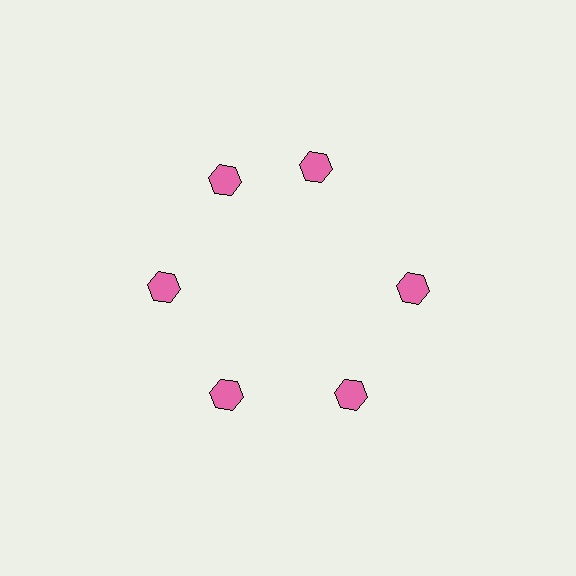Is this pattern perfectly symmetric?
No. The 6 pink hexagons are arranged in a ring, but one element near the 1 o'clock position is rotated out of alignment along the ring, breaking the 6-fold rotational symmetry.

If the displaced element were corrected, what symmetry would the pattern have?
It would have 6-fold rotational symmetry — the pattern would map onto itself every 60 degrees.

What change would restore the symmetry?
The symmetry would be restored by rotating it back into even spacing with its neighbors so that all 6 hexagons sit at equal angles and equal distance from the center.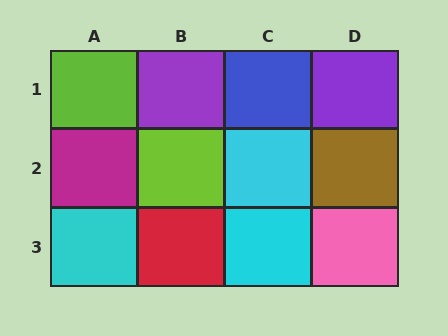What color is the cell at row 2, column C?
Cyan.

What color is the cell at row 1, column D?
Purple.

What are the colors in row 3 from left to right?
Cyan, red, cyan, pink.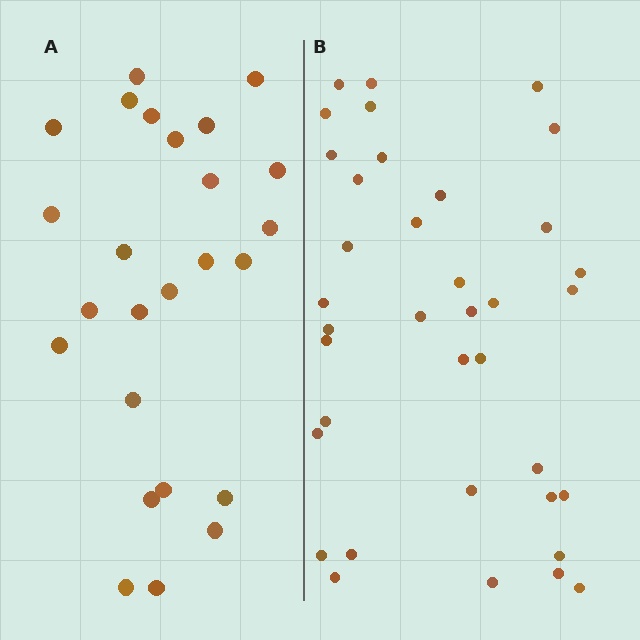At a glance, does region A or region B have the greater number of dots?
Region B (the right region) has more dots.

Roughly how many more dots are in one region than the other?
Region B has roughly 12 or so more dots than region A.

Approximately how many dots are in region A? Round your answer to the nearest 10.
About 20 dots. (The exact count is 25, which rounds to 20.)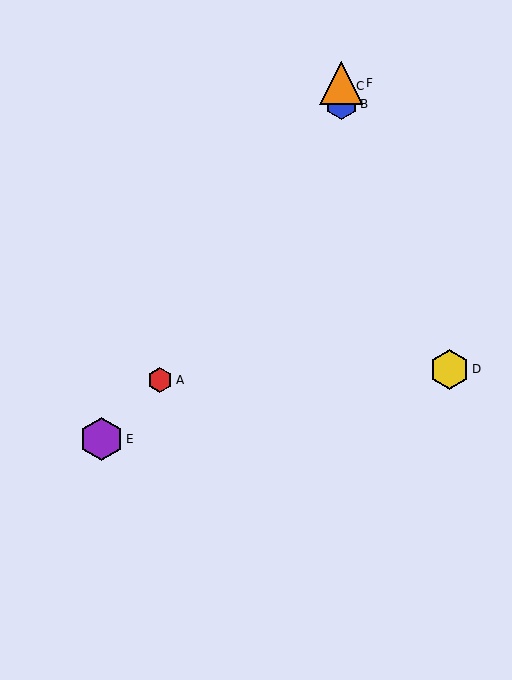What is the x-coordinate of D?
Object D is at x≈450.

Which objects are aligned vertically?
Objects B, C, F are aligned vertically.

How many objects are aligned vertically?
3 objects (B, C, F) are aligned vertically.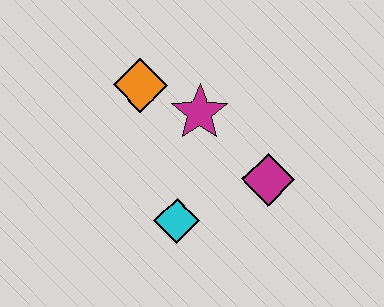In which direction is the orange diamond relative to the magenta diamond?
The orange diamond is to the left of the magenta diamond.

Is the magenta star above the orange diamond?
No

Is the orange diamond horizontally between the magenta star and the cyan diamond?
No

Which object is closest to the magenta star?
The orange diamond is closest to the magenta star.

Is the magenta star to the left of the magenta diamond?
Yes